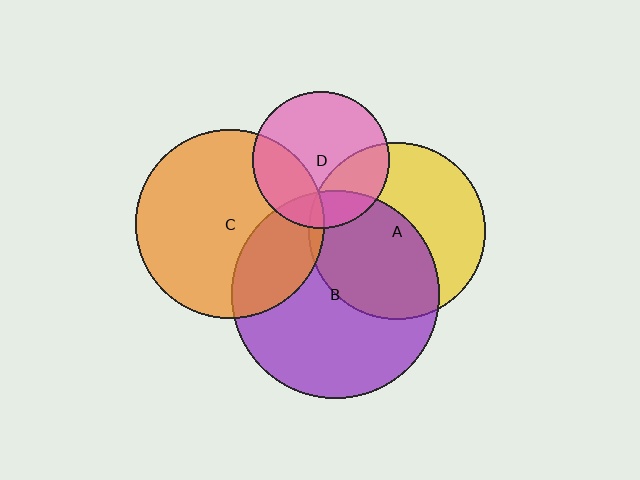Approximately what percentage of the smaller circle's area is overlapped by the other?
Approximately 30%.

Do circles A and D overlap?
Yes.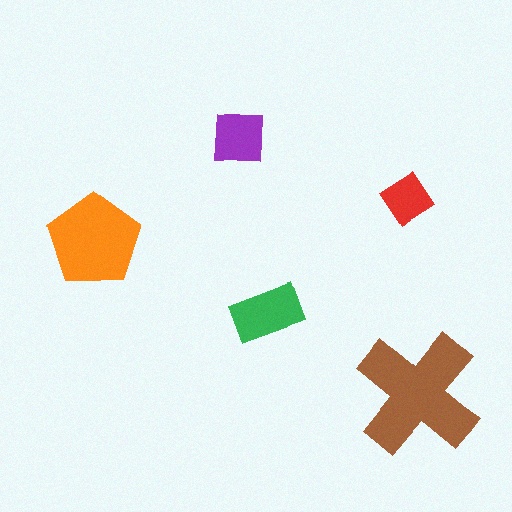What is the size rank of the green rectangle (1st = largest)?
3rd.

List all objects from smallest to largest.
The red diamond, the purple square, the green rectangle, the orange pentagon, the brown cross.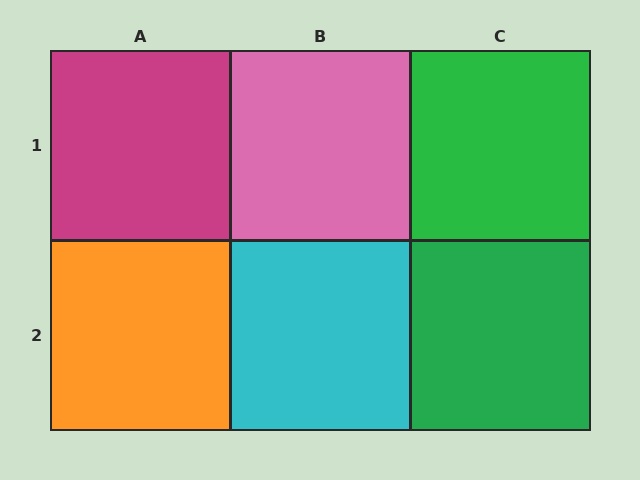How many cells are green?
2 cells are green.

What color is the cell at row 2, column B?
Cyan.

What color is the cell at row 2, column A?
Orange.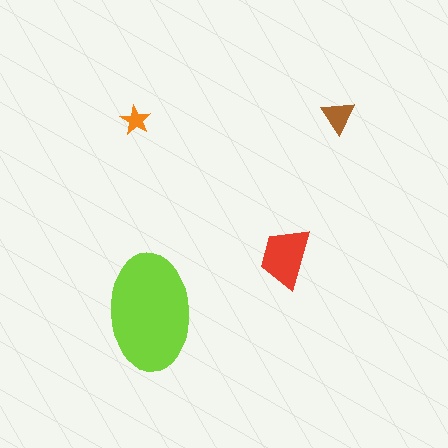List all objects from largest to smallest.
The lime ellipse, the red trapezoid, the brown triangle, the orange star.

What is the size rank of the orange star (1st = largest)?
4th.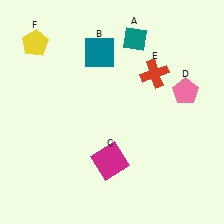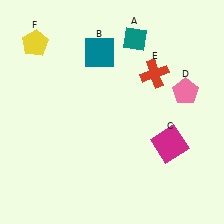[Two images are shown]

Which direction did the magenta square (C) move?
The magenta square (C) moved right.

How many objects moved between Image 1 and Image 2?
1 object moved between the two images.